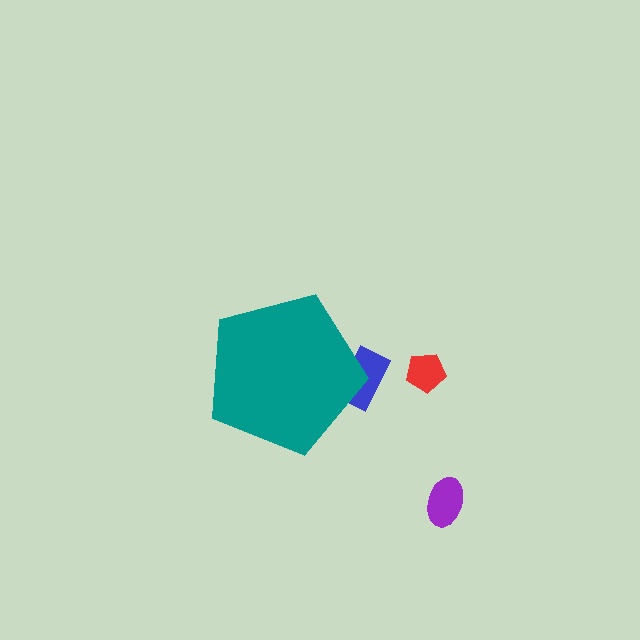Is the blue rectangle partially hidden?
Yes, the blue rectangle is partially hidden behind the teal pentagon.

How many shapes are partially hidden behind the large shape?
1 shape is partially hidden.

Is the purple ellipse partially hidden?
No, the purple ellipse is fully visible.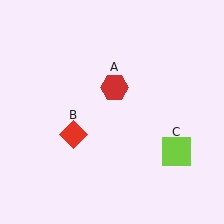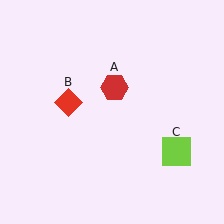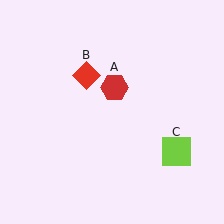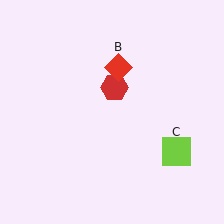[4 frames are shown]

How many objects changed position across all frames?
1 object changed position: red diamond (object B).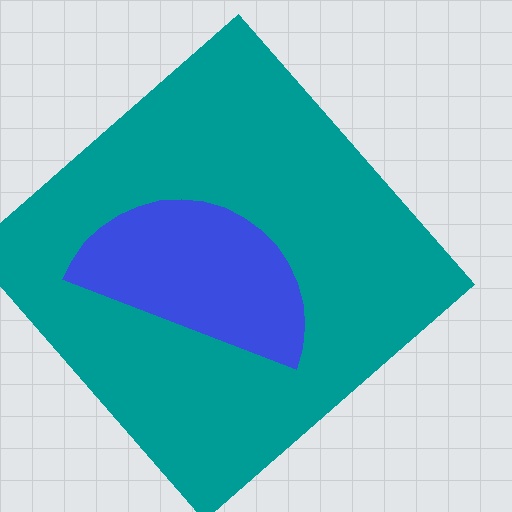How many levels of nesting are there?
2.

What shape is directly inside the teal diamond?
The blue semicircle.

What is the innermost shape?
The blue semicircle.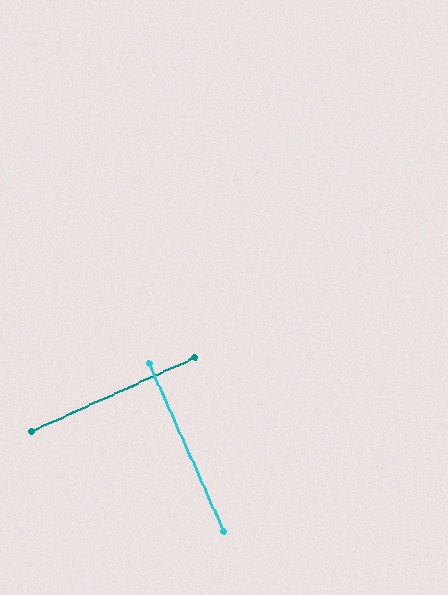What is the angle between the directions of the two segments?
Approximately 90 degrees.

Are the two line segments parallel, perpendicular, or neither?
Perpendicular — they meet at approximately 90°.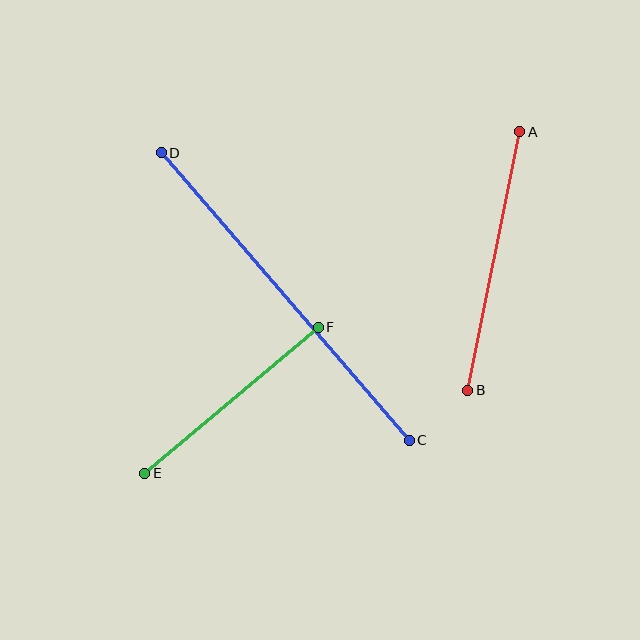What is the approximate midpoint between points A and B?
The midpoint is at approximately (494, 261) pixels.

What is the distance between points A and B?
The distance is approximately 264 pixels.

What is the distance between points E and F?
The distance is approximately 227 pixels.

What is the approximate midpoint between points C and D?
The midpoint is at approximately (285, 296) pixels.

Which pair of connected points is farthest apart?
Points C and D are farthest apart.